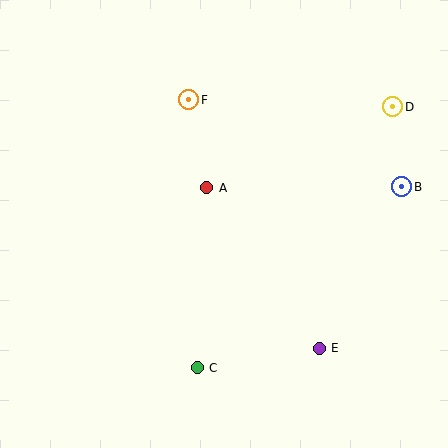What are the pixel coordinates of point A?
Point A is at (207, 188).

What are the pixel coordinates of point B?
Point B is at (402, 187).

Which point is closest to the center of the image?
Point A at (207, 188) is closest to the center.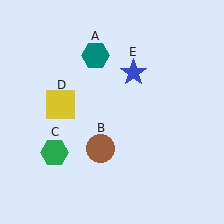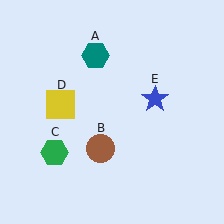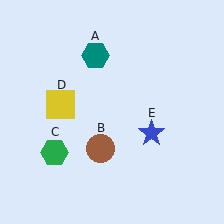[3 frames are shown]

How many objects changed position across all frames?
1 object changed position: blue star (object E).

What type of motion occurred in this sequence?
The blue star (object E) rotated clockwise around the center of the scene.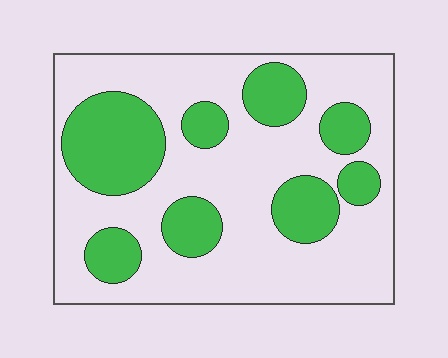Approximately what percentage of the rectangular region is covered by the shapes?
Approximately 30%.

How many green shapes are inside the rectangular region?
8.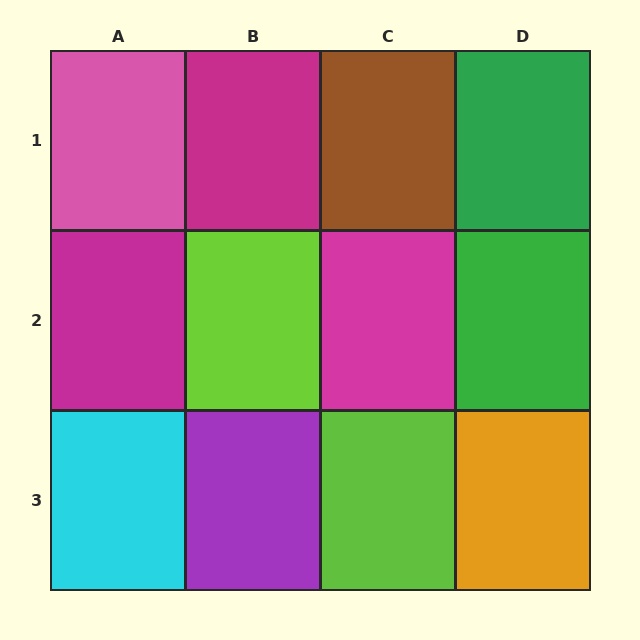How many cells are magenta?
3 cells are magenta.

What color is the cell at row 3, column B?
Purple.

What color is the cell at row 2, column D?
Green.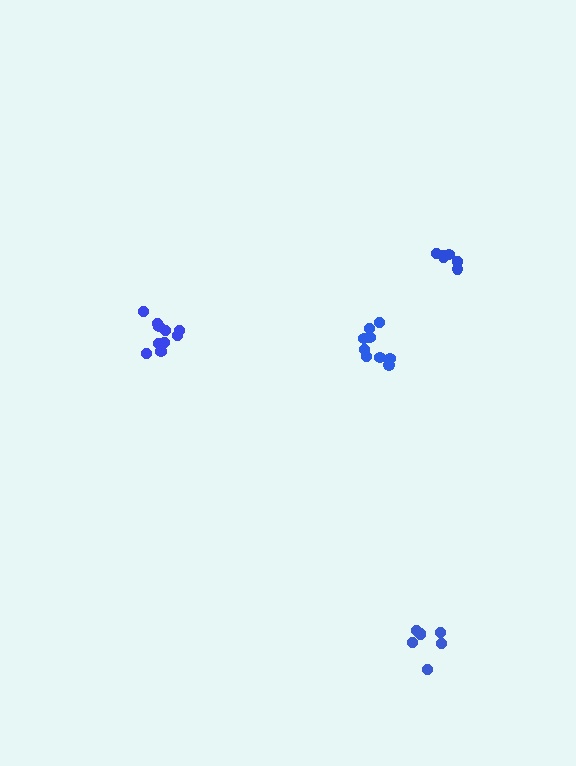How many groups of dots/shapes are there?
There are 4 groups.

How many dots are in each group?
Group 1: 6 dots, Group 2: 9 dots, Group 3: 10 dots, Group 4: 7 dots (32 total).